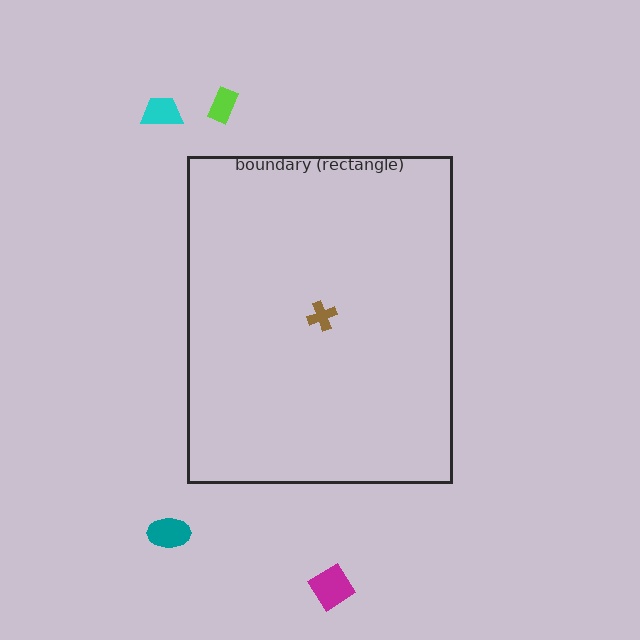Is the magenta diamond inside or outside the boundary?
Outside.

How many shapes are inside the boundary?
1 inside, 4 outside.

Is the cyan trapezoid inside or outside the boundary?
Outside.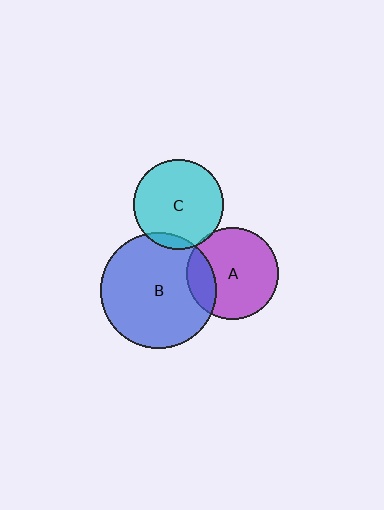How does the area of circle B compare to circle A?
Approximately 1.6 times.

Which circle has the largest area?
Circle B (blue).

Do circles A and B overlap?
Yes.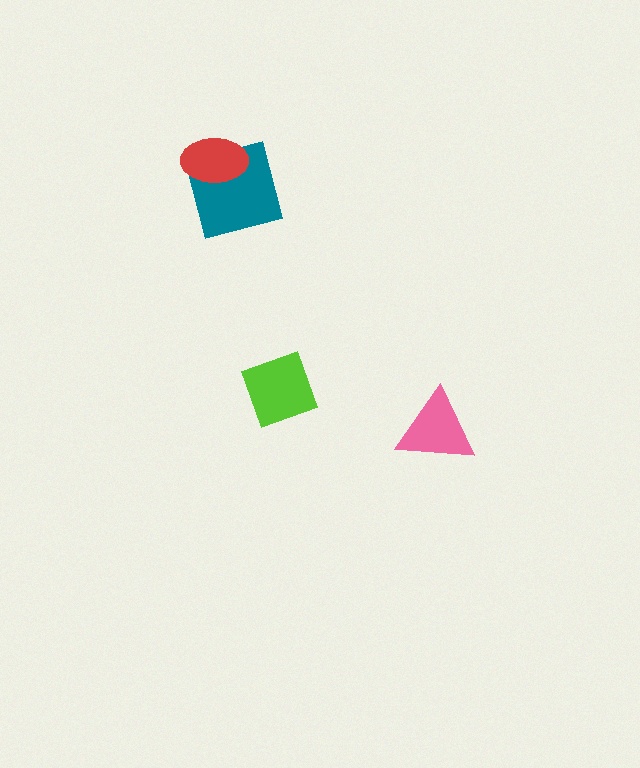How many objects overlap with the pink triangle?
0 objects overlap with the pink triangle.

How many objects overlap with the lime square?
0 objects overlap with the lime square.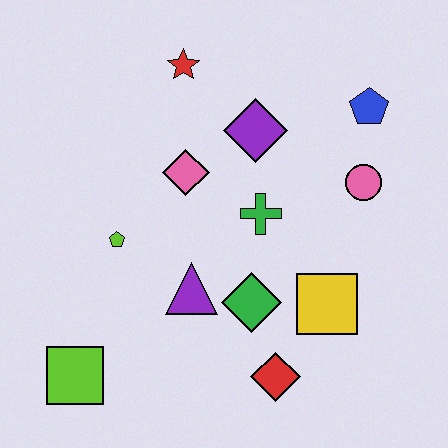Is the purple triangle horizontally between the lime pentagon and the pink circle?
Yes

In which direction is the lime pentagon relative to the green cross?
The lime pentagon is to the left of the green cross.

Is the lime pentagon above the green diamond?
Yes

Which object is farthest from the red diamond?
The red star is farthest from the red diamond.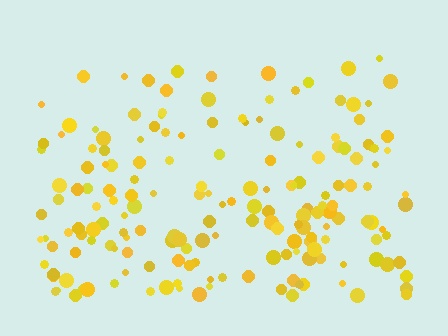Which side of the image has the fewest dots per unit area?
The top.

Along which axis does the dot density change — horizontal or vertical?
Vertical.